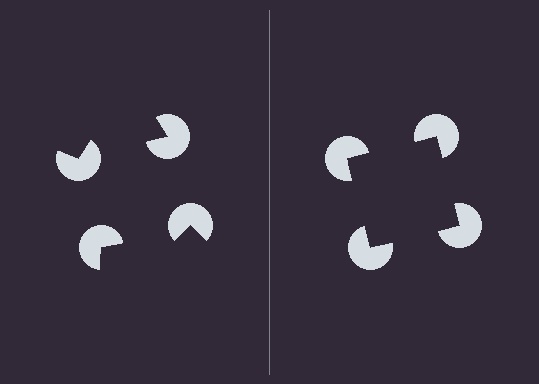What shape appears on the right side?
An illusory square.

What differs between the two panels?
The pac-man discs are positioned identically on both sides; only the wedge orientations differ. On the right they align to a square; on the left they are misaligned.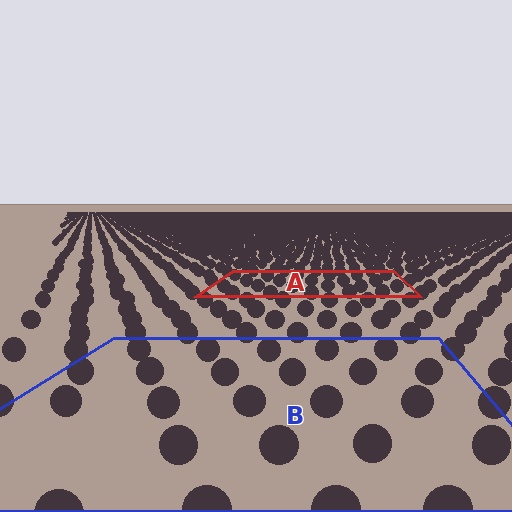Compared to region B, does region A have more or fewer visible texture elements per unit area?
Region A has more texture elements per unit area — they are packed more densely because it is farther away.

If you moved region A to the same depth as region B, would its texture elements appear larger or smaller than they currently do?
They would appear larger. At a closer depth, the same texture elements are projected at a bigger on-screen size.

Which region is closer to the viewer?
Region B is closer. The texture elements there are larger and more spread out.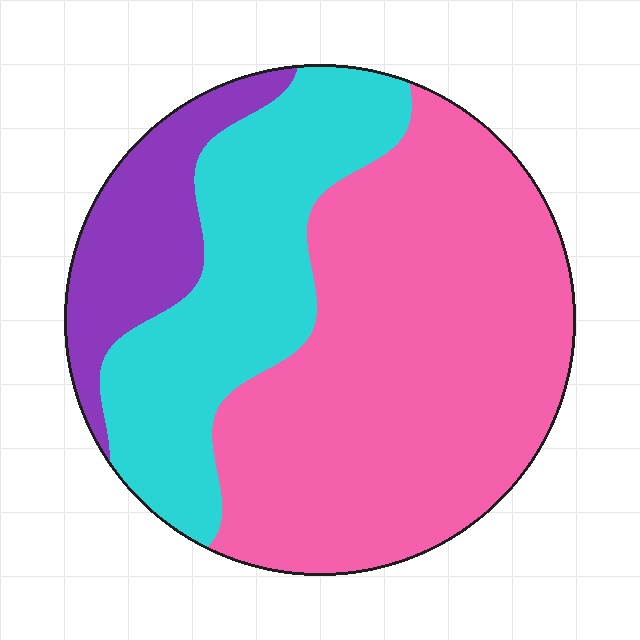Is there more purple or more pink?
Pink.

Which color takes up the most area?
Pink, at roughly 55%.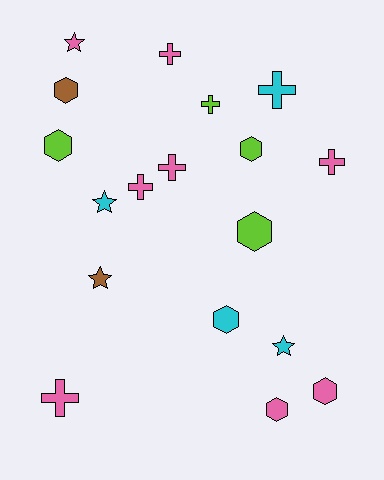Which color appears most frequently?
Pink, with 8 objects.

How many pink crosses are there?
There are 5 pink crosses.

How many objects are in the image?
There are 18 objects.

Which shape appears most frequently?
Cross, with 7 objects.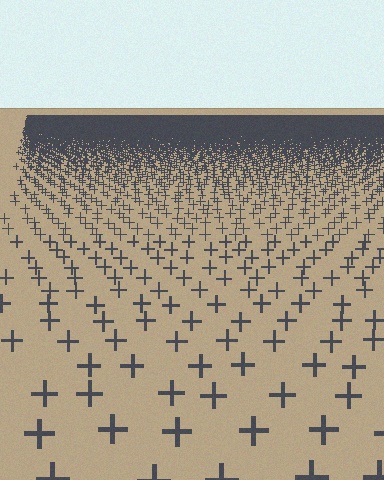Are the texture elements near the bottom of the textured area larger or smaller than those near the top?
Larger. Near the bottom, elements are closer to the viewer and appear at a bigger on-screen size.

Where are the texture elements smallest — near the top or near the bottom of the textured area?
Near the top.